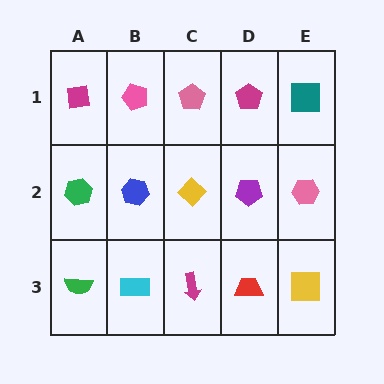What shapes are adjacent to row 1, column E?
A pink hexagon (row 2, column E), a magenta pentagon (row 1, column D).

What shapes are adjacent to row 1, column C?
A yellow diamond (row 2, column C), a pink pentagon (row 1, column B), a magenta pentagon (row 1, column D).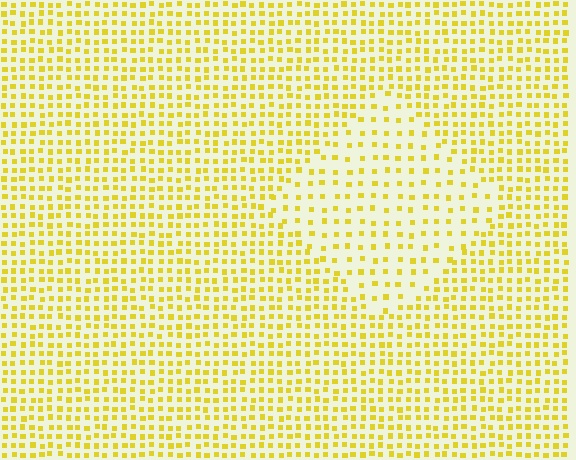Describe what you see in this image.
The image contains small yellow elements arranged at two different densities. A diamond-shaped region is visible where the elements are less densely packed than the surrounding area.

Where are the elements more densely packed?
The elements are more densely packed outside the diamond boundary.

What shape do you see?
I see a diamond.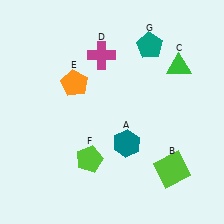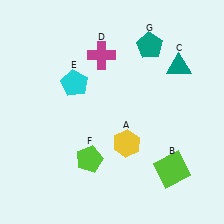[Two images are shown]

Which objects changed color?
A changed from teal to yellow. C changed from green to teal. E changed from orange to cyan.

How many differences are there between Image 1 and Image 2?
There are 3 differences between the two images.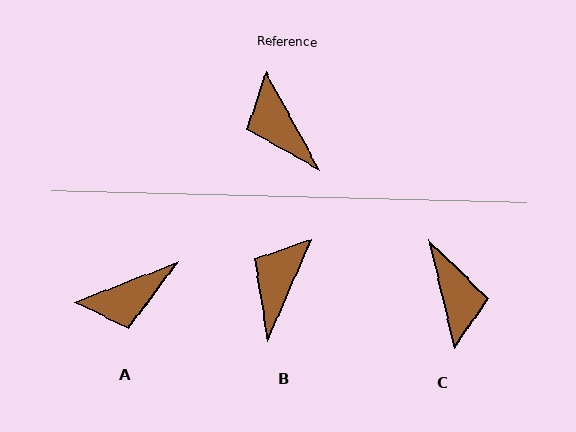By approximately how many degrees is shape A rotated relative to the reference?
Approximately 83 degrees counter-clockwise.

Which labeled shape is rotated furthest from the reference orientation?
C, about 165 degrees away.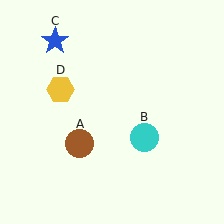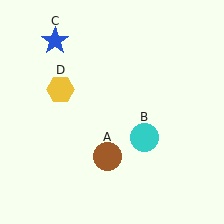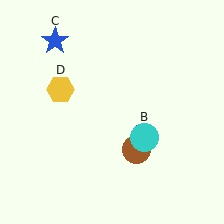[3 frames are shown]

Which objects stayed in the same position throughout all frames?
Cyan circle (object B) and blue star (object C) and yellow hexagon (object D) remained stationary.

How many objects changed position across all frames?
1 object changed position: brown circle (object A).